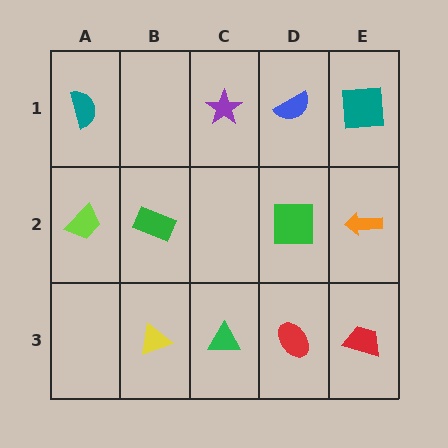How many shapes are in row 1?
4 shapes.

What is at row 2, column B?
A green rectangle.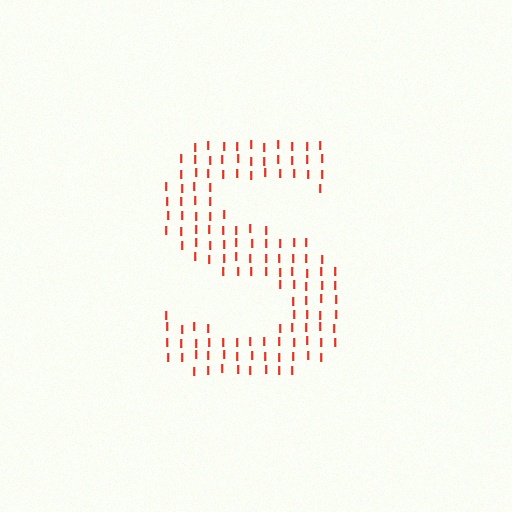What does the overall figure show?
The overall figure shows the letter S.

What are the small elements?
The small elements are letter I's.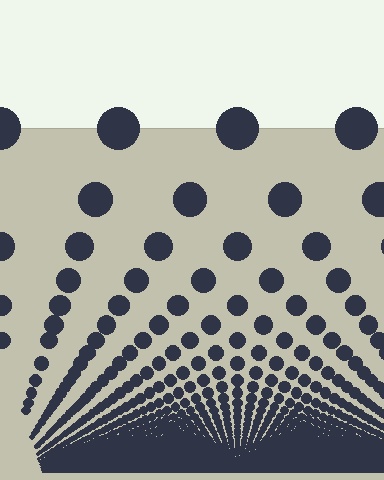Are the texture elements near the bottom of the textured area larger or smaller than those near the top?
Smaller. The gradient is inverted — elements near the bottom are smaller and denser.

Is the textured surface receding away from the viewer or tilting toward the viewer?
The surface appears to tilt toward the viewer. Texture elements get larger and sparser toward the top.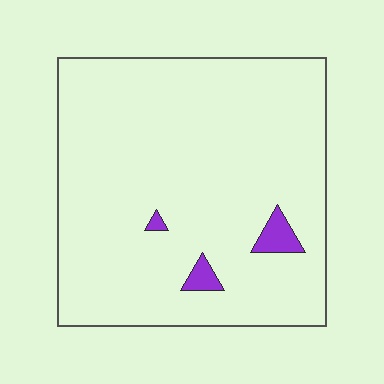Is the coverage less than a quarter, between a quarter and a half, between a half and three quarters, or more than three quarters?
Less than a quarter.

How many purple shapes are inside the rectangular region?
3.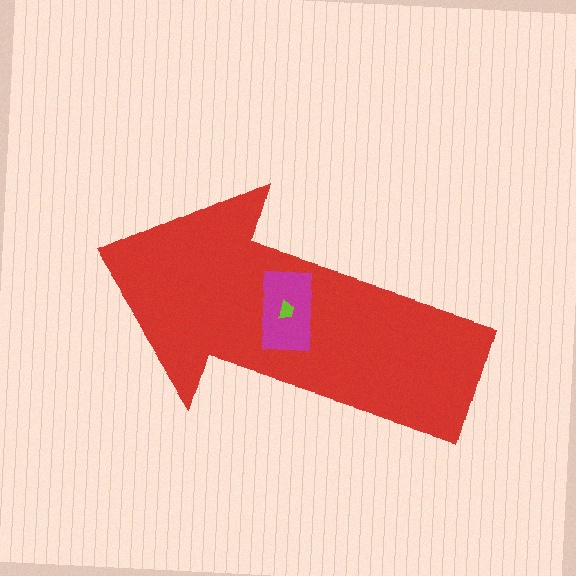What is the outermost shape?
The red arrow.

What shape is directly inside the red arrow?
The magenta rectangle.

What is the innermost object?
The lime trapezoid.